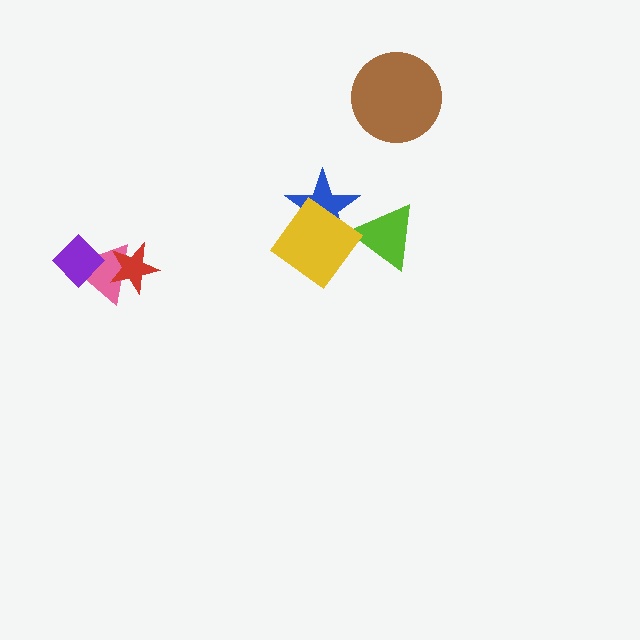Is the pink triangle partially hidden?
Yes, it is partially covered by another shape.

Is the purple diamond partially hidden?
No, no other shape covers it.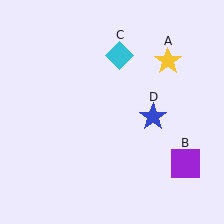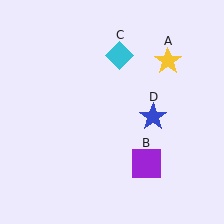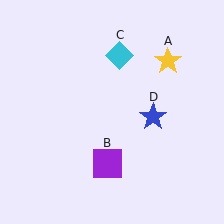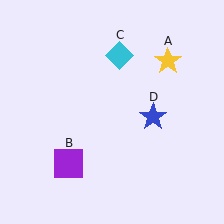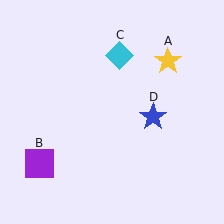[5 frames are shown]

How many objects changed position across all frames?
1 object changed position: purple square (object B).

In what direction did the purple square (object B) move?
The purple square (object B) moved left.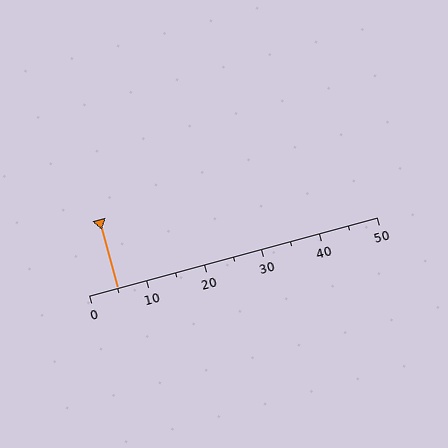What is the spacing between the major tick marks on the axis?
The major ticks are spaced 10 apart.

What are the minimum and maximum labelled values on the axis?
The axis runs from 0 to 50.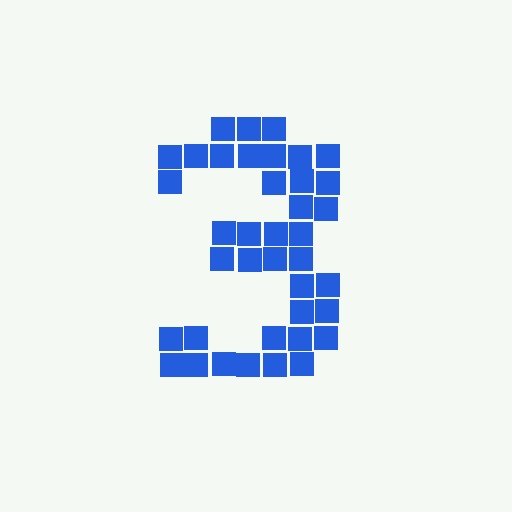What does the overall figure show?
The overall figure shows the digit 3.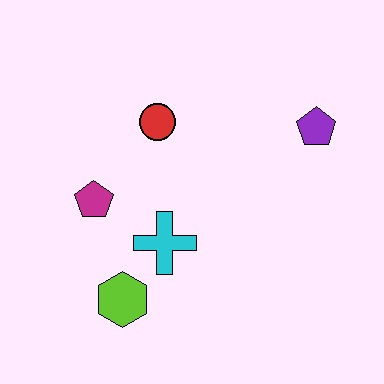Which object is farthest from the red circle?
The lime hexagon is farthest from the red circle.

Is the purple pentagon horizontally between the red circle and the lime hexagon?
No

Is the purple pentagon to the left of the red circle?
No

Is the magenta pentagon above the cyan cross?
Yes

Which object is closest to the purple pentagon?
The red circle is closest to the purple pentagon.